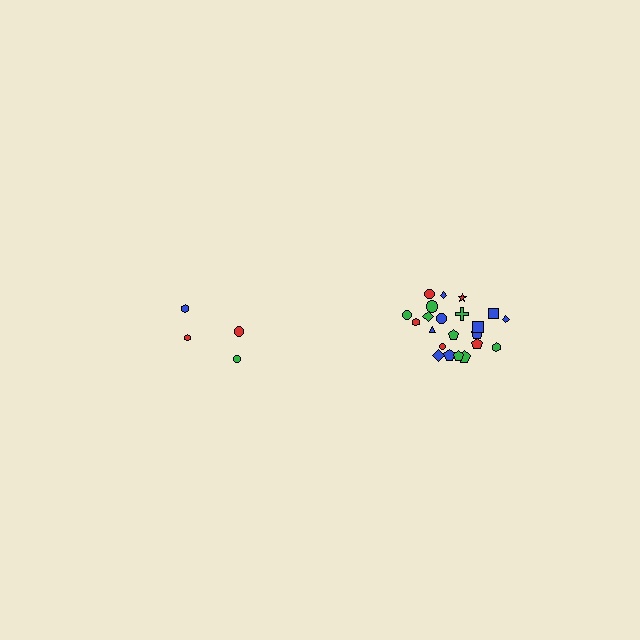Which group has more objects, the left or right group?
The right group.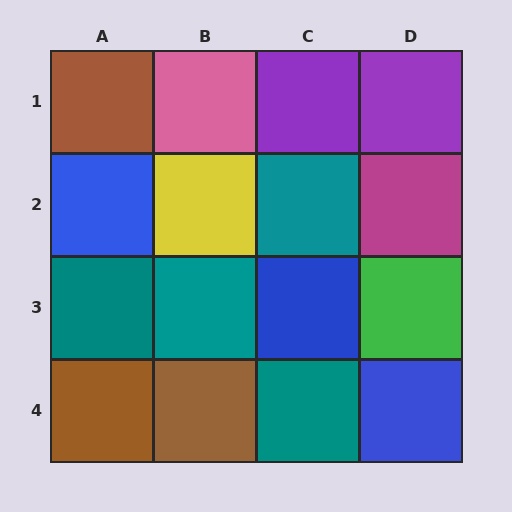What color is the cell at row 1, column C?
Purple.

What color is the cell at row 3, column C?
Blue.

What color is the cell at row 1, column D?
Purple.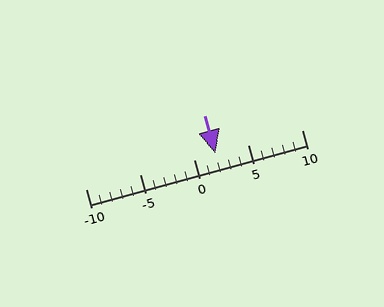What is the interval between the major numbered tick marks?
The major tick marks are spaced 5 units apart.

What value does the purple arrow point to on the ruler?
The purple arrow points to approximately 2.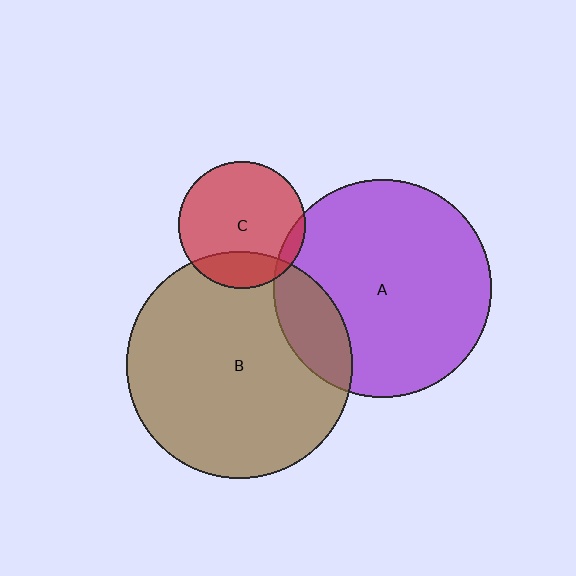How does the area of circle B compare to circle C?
Approximately 3.2 times.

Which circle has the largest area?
Circle B (brown).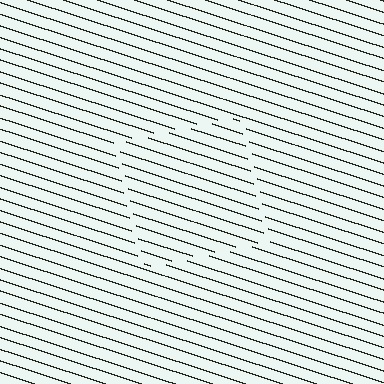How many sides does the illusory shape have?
4 sides — the line-ends trace a square.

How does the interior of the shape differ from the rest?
The interior of the shape contains the same grating, shifted by half a period — the contour is defined by the phase discontinuity where line-ends from the inner and outer gratings abut.